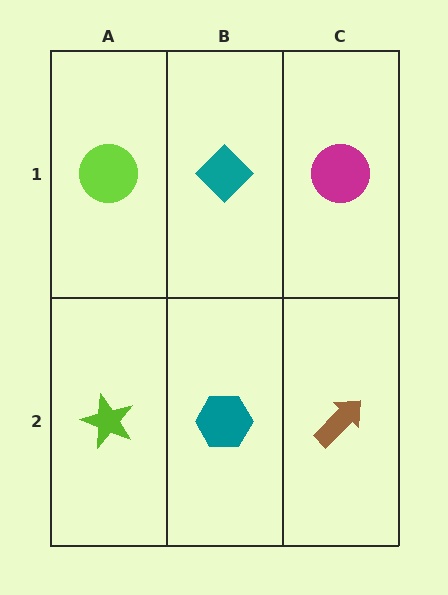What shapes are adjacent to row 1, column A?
A lime star (row 2, column A), a teal diamond (row 1, column B).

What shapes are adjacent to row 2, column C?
A magenta circle (row 1, column C), a teal hexagon (row 2, column B).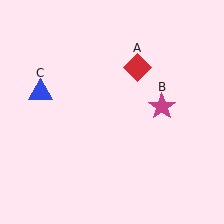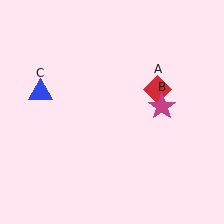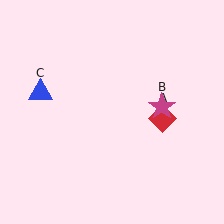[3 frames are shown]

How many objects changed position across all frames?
1 object changed position: red diamond (object A).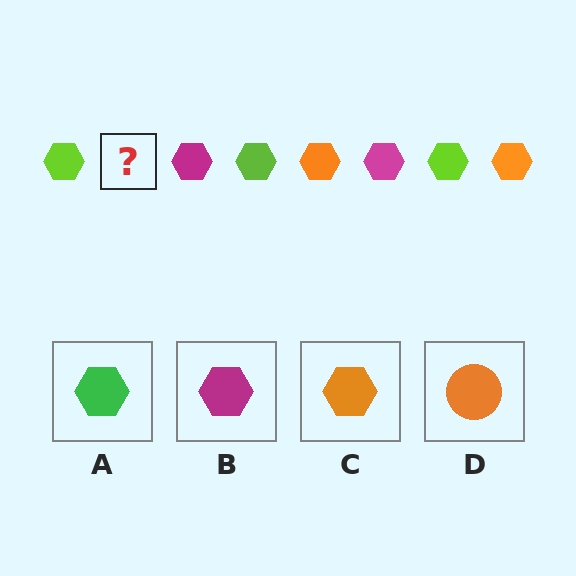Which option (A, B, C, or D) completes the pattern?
C.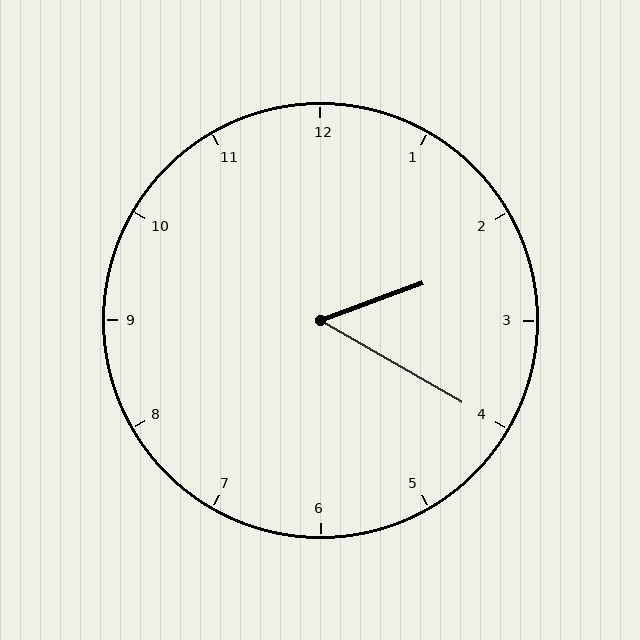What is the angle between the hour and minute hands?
Approximately 50 degrees.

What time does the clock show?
2:20.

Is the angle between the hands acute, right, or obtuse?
It is acute.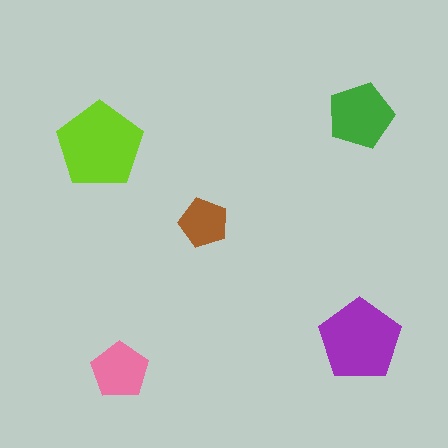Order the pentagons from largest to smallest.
the lime one, the purple one, the green one, the pink one, the brown one.